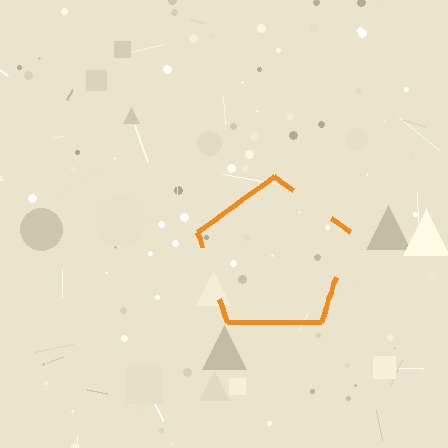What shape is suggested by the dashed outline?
The dashed outline suggests a pentagon.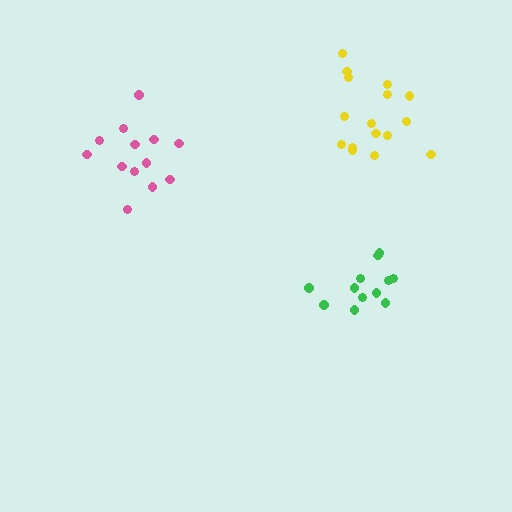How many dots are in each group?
Group 1: 12 dots, Group 2: 13 dots, Group 3: 16 dots (41 total).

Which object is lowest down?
The green cluster is bottommost.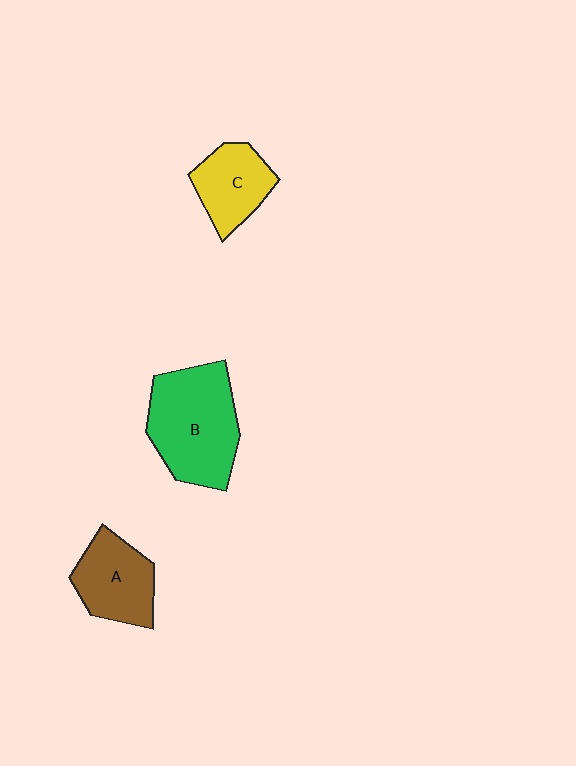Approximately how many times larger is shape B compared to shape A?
Approximately 1.6 times.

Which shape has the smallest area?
Shape C (yellow).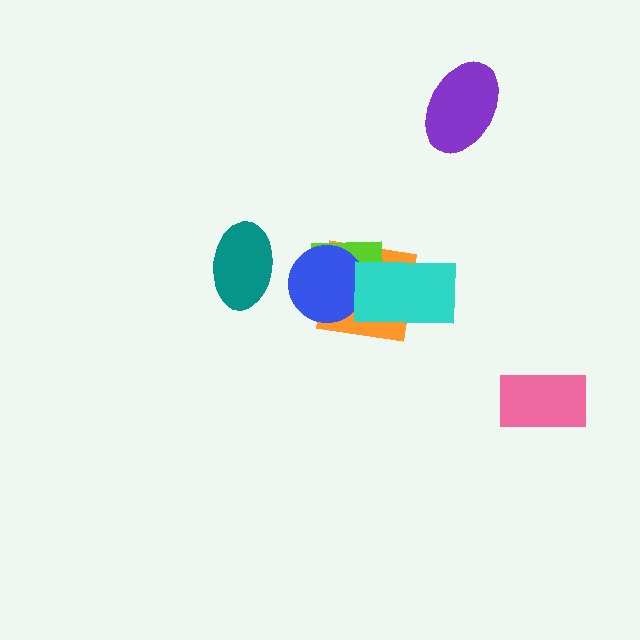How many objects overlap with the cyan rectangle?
3 objects overlap with the cyan rectangle.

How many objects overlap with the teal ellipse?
0 objects overlap with the teal ellipse.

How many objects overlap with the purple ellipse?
0 objects overlap with the purple ellipse.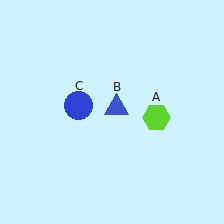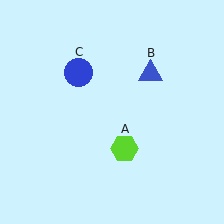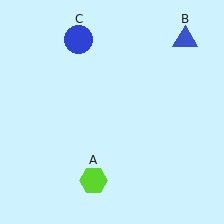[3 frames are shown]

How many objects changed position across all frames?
3 objects changed position: lime hexagon (object A), blue triangle (object B), blue circle (object C).